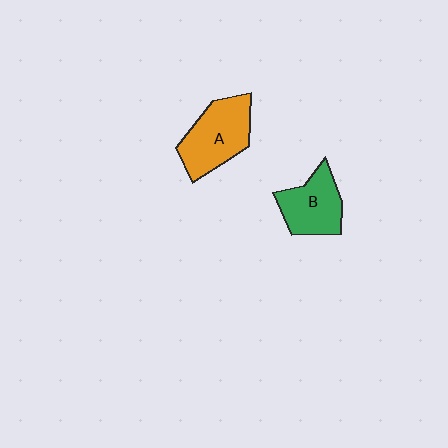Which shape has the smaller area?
Shape B (green).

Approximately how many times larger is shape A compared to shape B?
Approximately 1.2 times.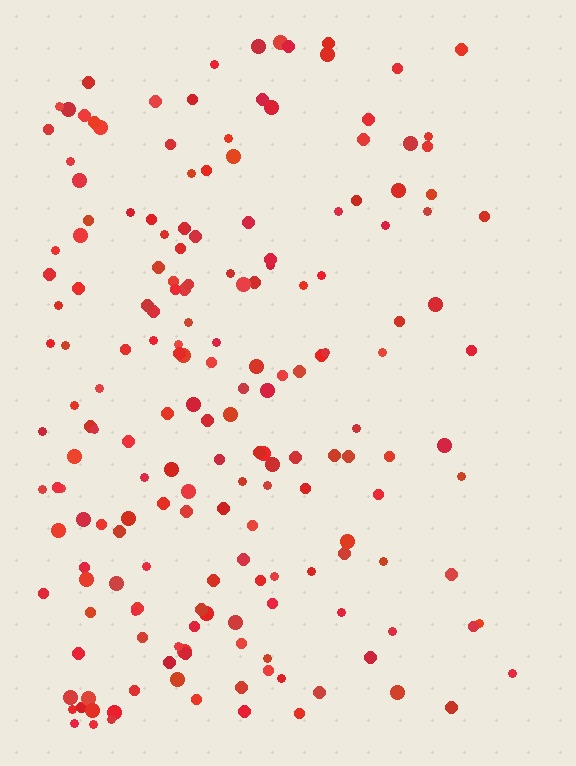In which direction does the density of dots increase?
From right to left, with the left side densest.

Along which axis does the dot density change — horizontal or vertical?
Horizontal.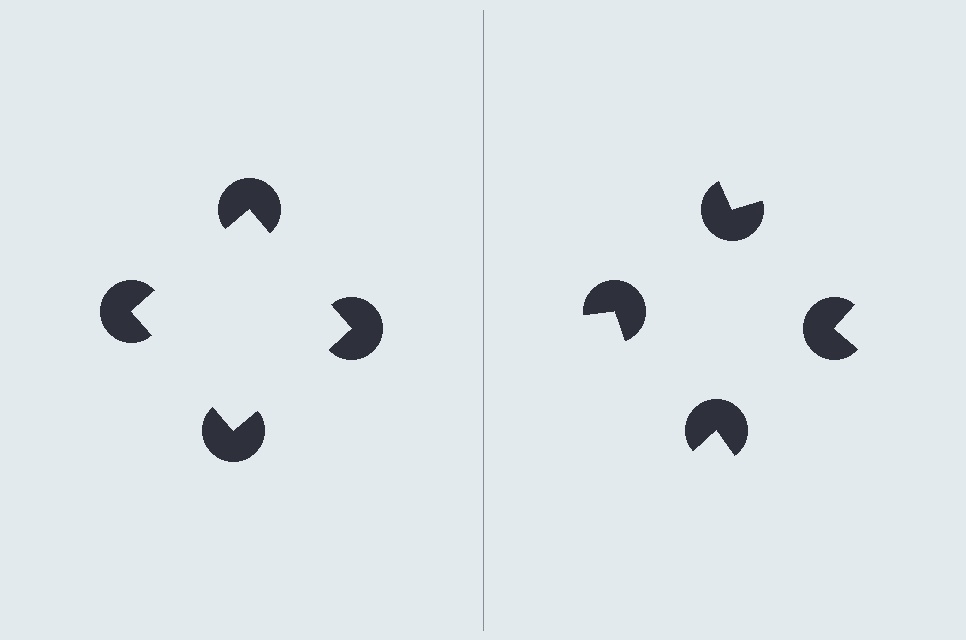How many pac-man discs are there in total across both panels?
8 — 4 on each side.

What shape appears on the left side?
An illusory square.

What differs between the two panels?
The pac-man discs are positioned identically on both sides; only the wedge orientations differ. On the left they align to a square; on the right they are misaligned.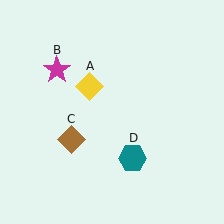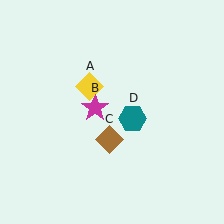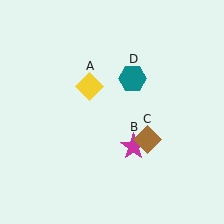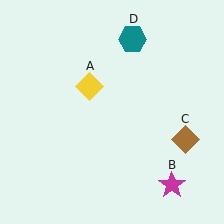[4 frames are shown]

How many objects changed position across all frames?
3 objects changed position: magenta star (object B), brown diamond (object C), teal hexagon (object D).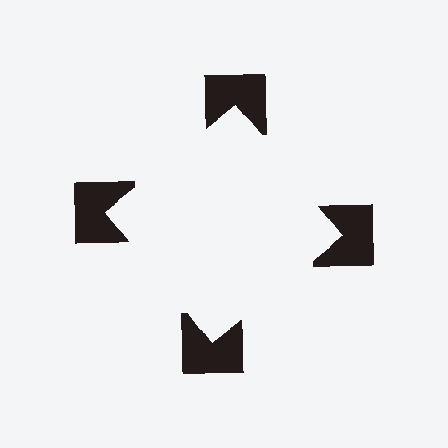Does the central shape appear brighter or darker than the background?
It typically appears slightly brighter than the background, even though no actual brightness change is drawn.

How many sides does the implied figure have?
4 sides.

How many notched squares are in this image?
There are 4 — one at each vertex of the illusory square.